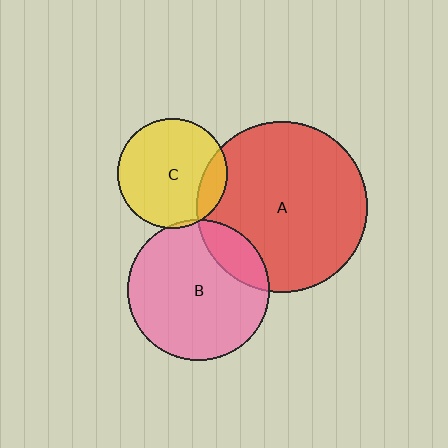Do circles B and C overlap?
Yes.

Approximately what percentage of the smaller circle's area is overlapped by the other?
Approximately 5%.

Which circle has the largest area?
Circle A (red).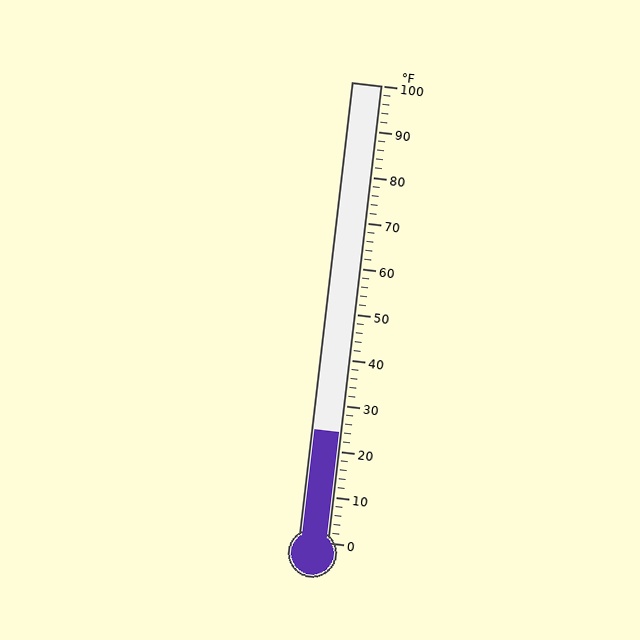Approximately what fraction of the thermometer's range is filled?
The thermometer is filled to approximately 25% of its range.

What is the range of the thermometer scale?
The thermometer scale ranges from 0°F to 100°F.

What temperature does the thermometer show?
The thermometer shows approximately 24°F.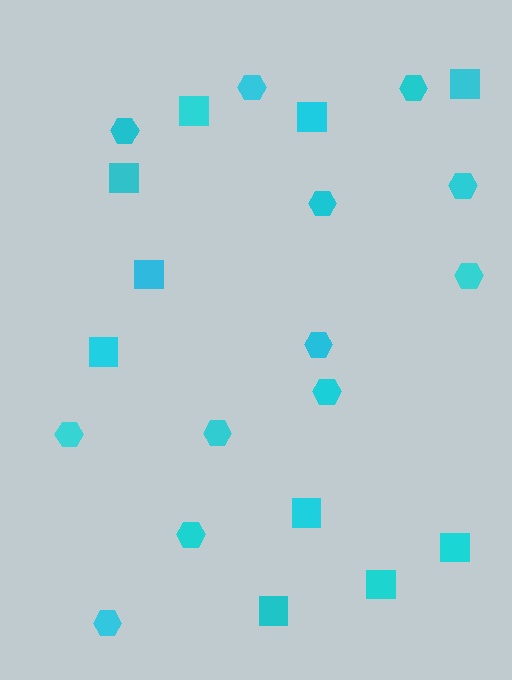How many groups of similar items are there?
There are 2 groups: one group of squares (10) and one group of hexagons (12).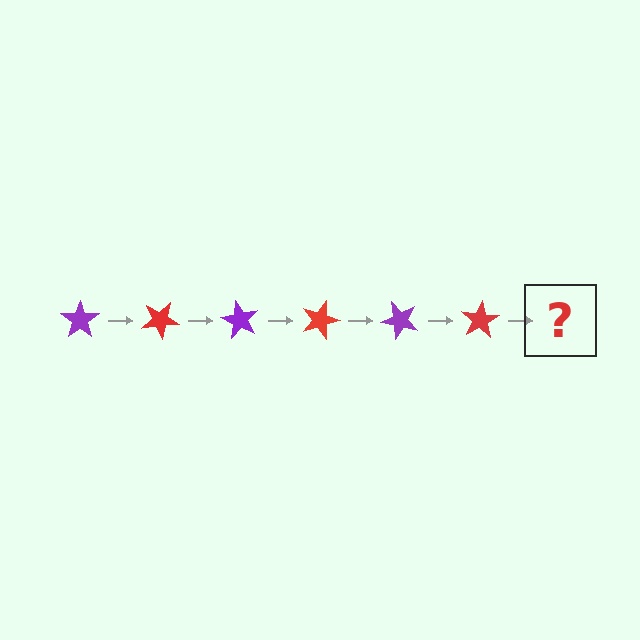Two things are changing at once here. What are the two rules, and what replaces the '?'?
The two rules are that it rotates 30 degrees each step and the color cycles through purple and red. The '?' should be a purple star, rotated 180 degrees from the start.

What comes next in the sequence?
The next element should be a purple star, rotated 180 degrees from the start.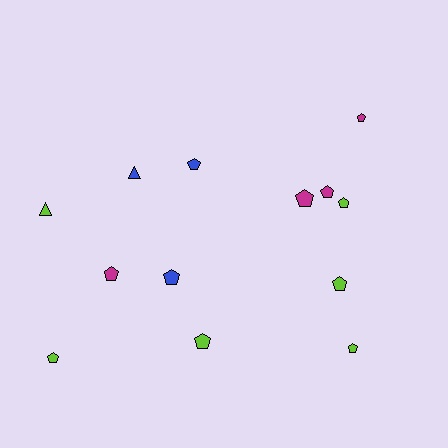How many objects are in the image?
There are 13 objects.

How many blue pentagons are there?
There are 2 blue pentagons.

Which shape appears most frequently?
Pentagon, with 11 objects.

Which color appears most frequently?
Lime, with 6 objects.